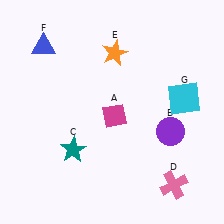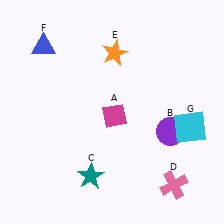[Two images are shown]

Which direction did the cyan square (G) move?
The cyan square (G) moved down.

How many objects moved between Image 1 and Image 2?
2 objects moved between the two images.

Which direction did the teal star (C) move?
The teal star (C) moved down.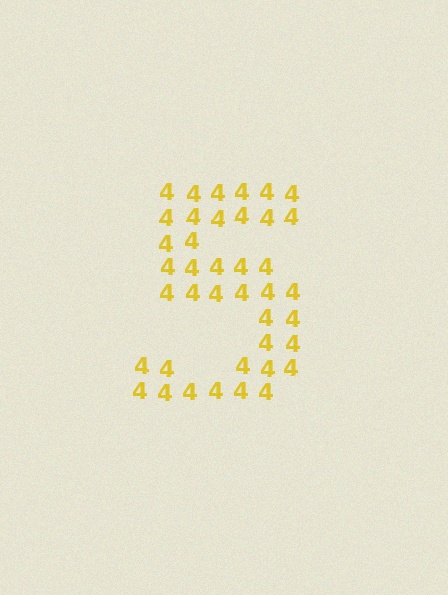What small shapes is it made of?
It is made of small digit 4's.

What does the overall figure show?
The overall figure shows the digit 5.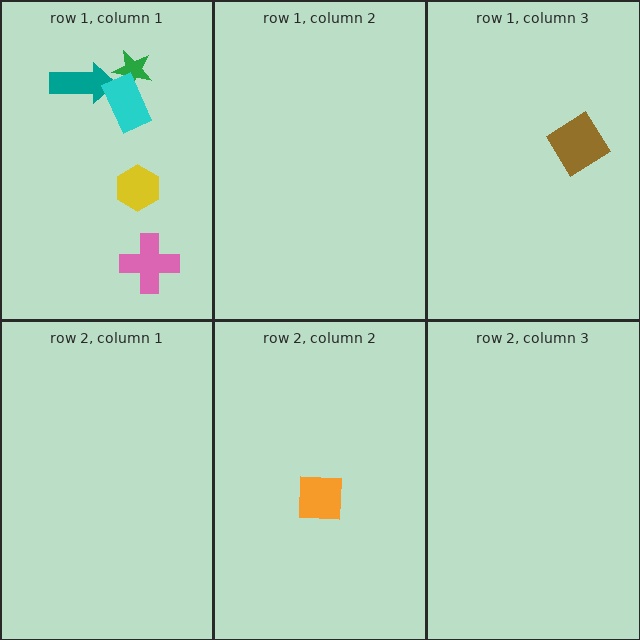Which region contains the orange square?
The row 2, column 2 region.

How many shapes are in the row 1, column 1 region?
5.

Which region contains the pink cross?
The row 1, column 1 region.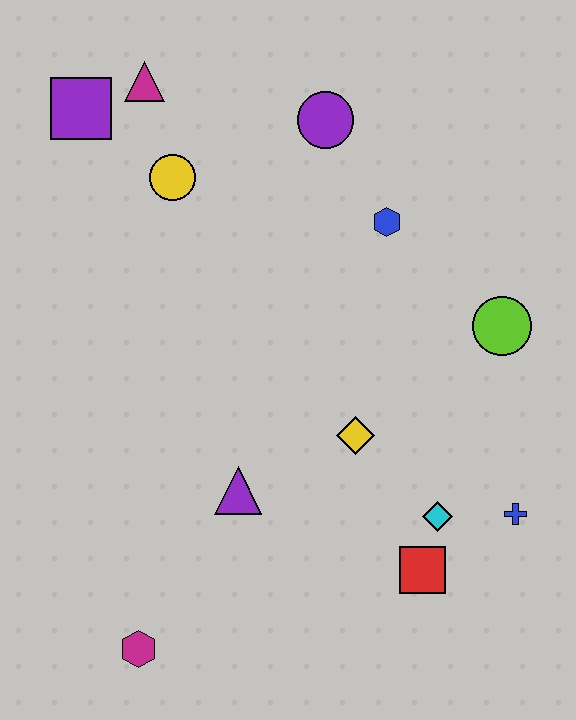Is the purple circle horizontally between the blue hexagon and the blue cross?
No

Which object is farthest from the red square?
The purple square is farthest from the red square.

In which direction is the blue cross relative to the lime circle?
The blue cross is below the lime circle.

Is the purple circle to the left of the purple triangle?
No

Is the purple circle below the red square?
No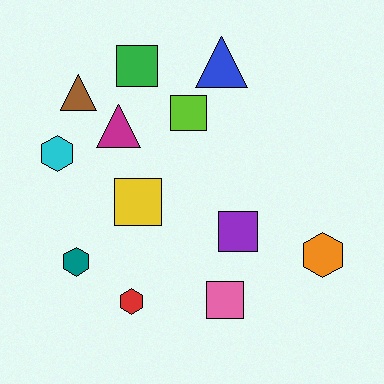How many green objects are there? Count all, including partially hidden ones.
There is 1 green object.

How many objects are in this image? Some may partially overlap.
There are 12 objects.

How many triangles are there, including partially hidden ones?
There are 3 triangles.